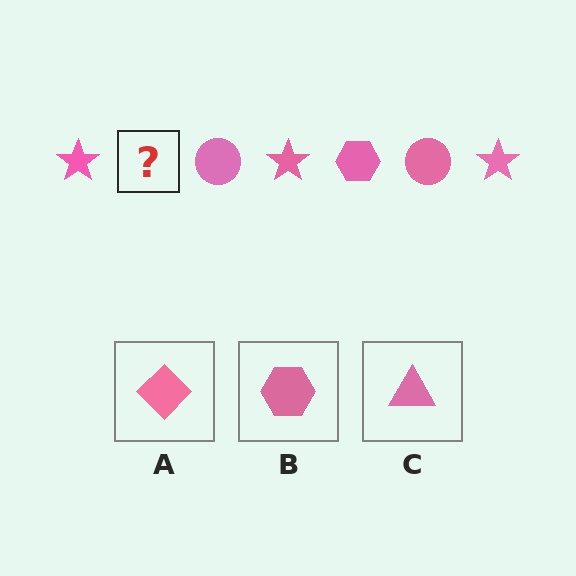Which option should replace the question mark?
Option B.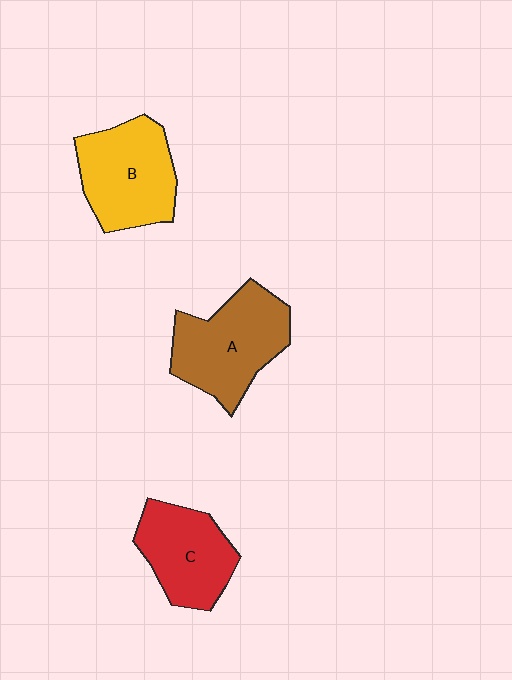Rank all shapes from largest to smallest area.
From largest to smallest: A (brown), B (yellow), C (red).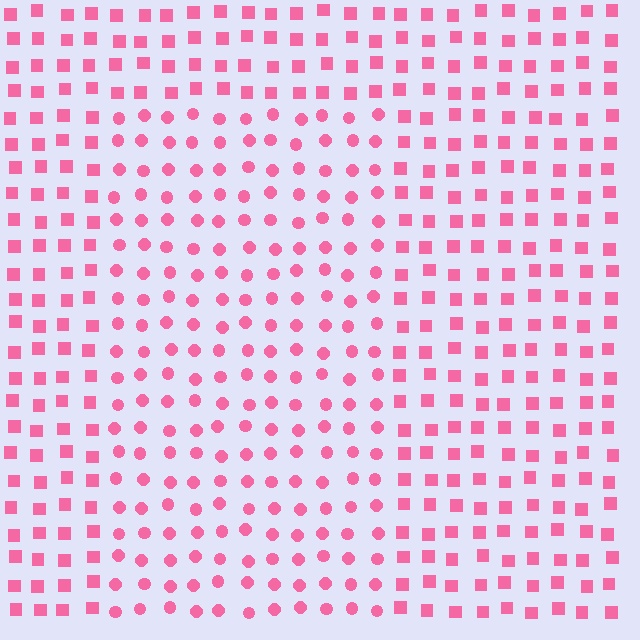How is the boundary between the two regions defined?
The boundary is defined by a change in element shape: circles inside vs. squares outside. All elements share the same color and spacing.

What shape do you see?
I see a rectangle.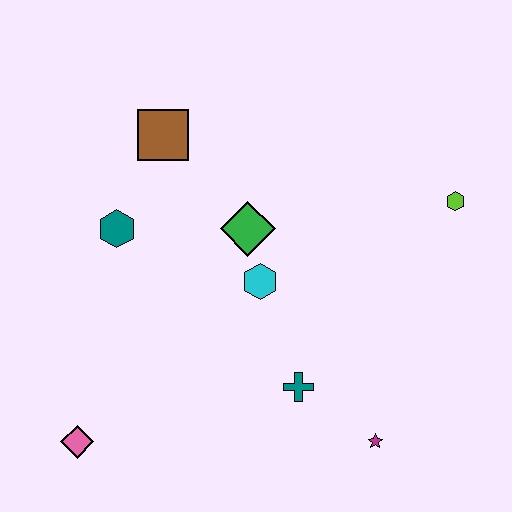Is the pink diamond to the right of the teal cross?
No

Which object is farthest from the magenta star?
The brown square is farthest from the magenta star.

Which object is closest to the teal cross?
The magenta star is closest to the teal cross.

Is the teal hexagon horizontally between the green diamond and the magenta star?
No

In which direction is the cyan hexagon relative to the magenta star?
The cyan hexagon is above the magenta star.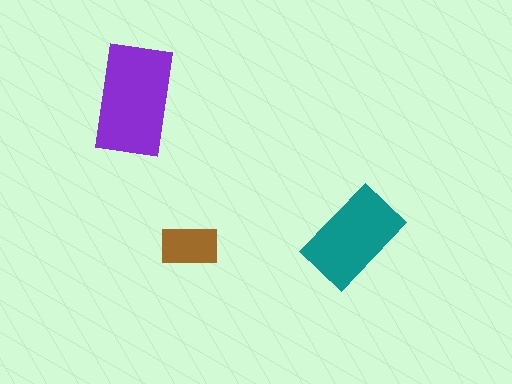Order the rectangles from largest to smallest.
the purple one, the teal one, the brown one.